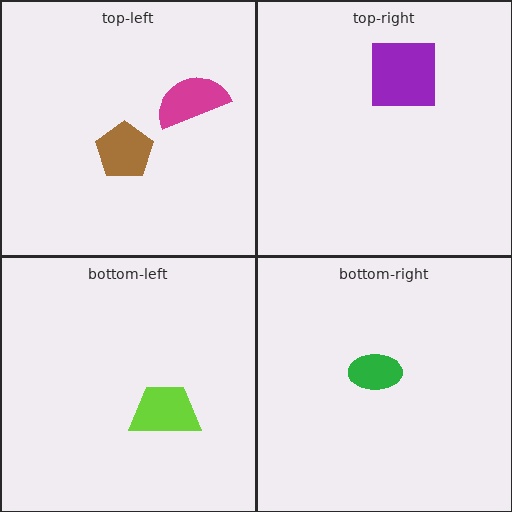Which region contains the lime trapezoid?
The bottom-left region.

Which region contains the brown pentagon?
The top-left region.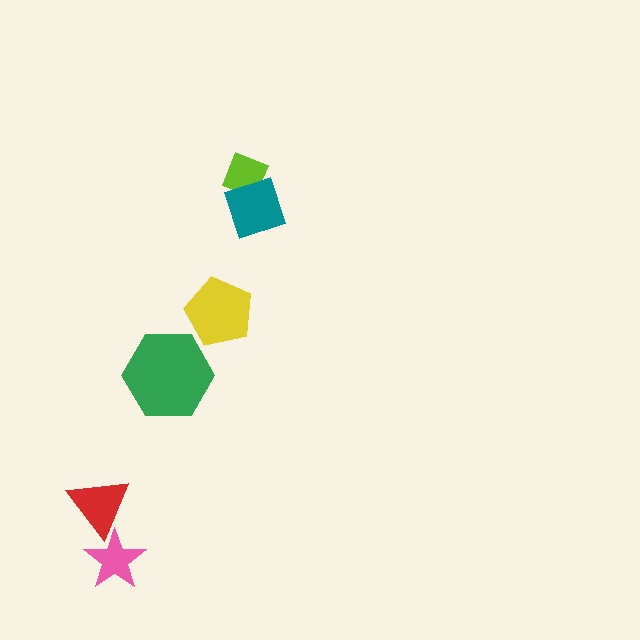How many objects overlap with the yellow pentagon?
0 objects overlap with the yellow pentagon.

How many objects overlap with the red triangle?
1 object overlaps with the red triangle.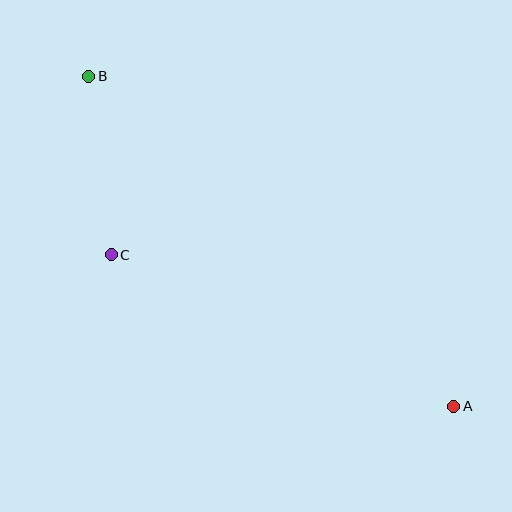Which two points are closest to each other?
Points B and C are closest to each other.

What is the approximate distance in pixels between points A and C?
The distance between A and C is approximately 374 pixels.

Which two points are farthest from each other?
Points A and B are farthest from each other.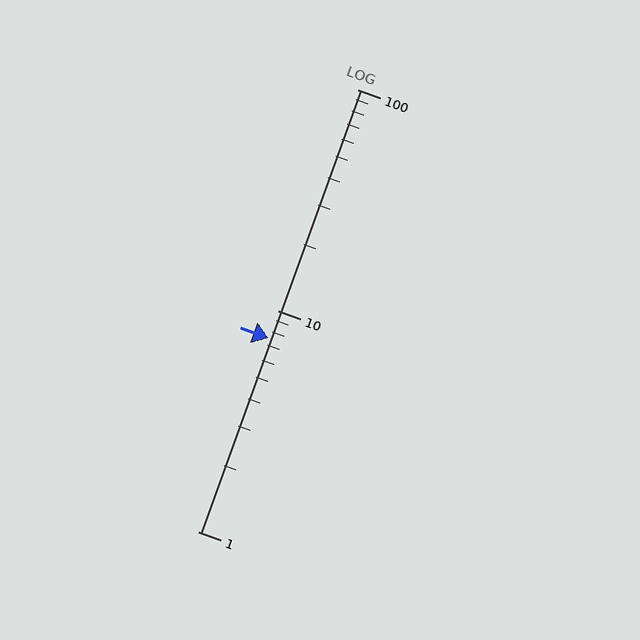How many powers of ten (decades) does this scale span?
The scale spans 2 decades, from 1 to 100.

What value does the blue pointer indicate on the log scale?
The pointer indicates approximately 7.5.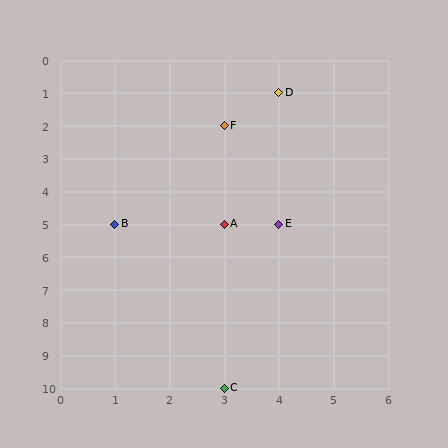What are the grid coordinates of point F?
Point F is at grid coordinates (3, 2).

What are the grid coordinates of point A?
Point A is at grid coordinates (3, 5).